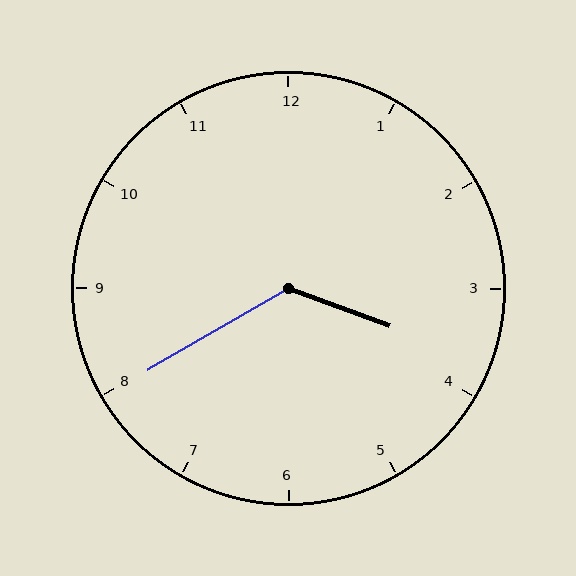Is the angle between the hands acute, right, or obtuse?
It is obtuse.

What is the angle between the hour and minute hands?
Approximately 130 degrees.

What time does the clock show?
3:40.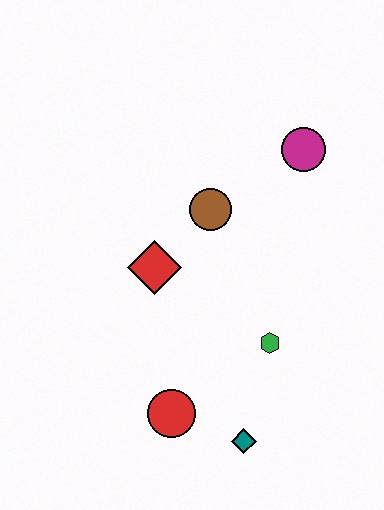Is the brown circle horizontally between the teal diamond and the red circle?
Yes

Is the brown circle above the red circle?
Yes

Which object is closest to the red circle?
The teal diamond is closest to the red circle.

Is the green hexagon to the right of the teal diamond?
Yes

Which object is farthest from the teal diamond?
The magenta circle is farthest from the teal diamond.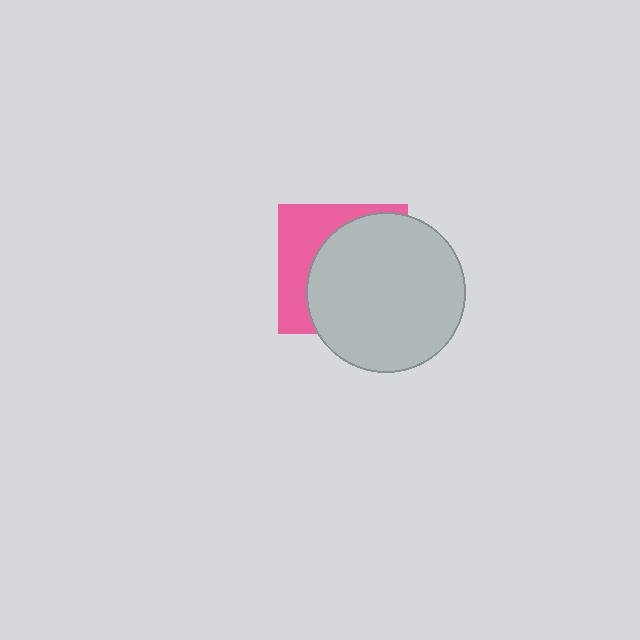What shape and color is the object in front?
The object in front is a light gray circle.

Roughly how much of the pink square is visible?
A small part of it is visible (roughly 36%).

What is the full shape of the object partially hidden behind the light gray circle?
The partially hidden object is a pink square.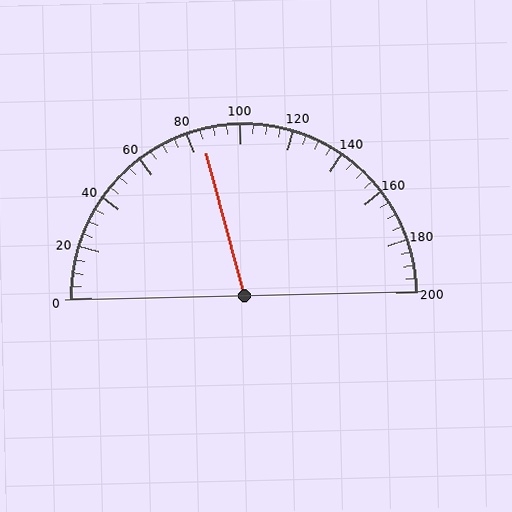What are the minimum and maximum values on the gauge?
The gauge ranges from 0 to 200.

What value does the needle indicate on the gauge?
The needle indicates approximately 85.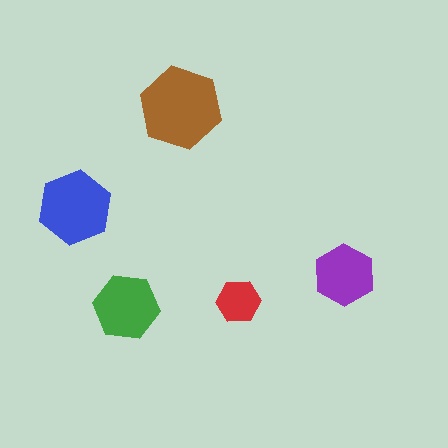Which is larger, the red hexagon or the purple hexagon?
The purple one.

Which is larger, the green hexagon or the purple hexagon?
The green one.